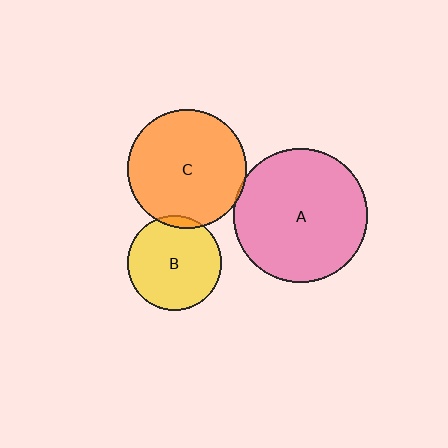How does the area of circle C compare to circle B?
Approximately 1.6 times.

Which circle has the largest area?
Circle A (pink).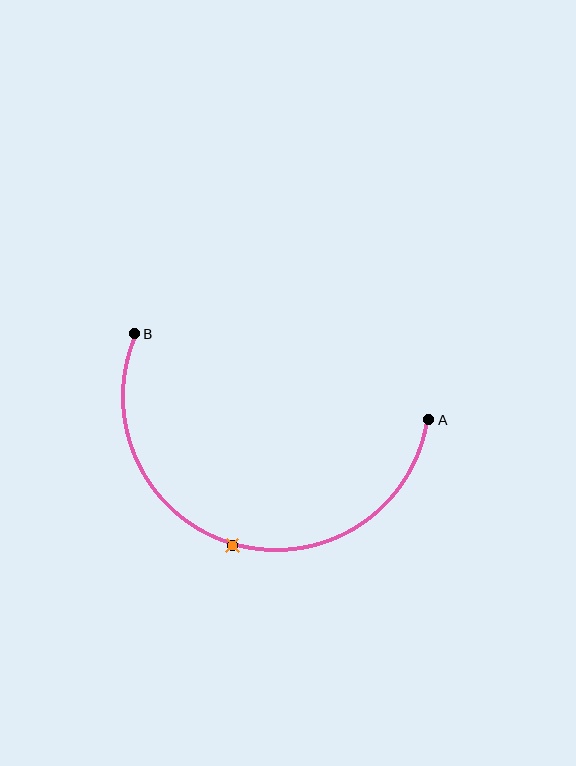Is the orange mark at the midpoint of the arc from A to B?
Yes. The orange mark lies on the arc at equal arc-length from both A and B — it is the arc midpoint.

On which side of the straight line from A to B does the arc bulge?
The arc bulges below the straight line connecting A and B.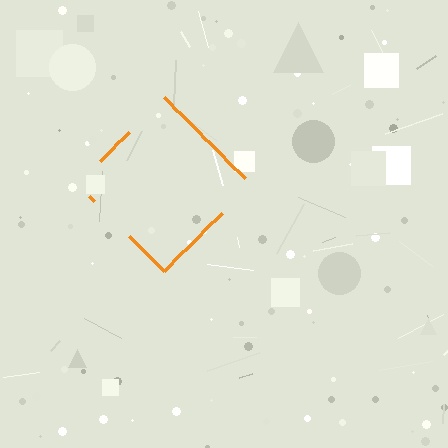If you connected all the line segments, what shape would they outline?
They would outline a diamond.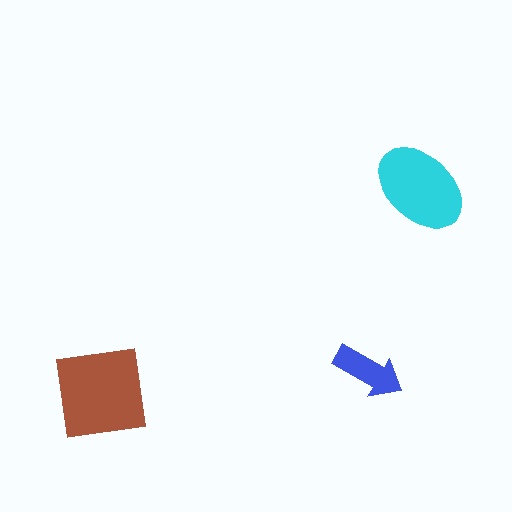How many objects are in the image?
There are 3 objects in the image.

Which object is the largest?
The brown square.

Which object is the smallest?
The blue arrow.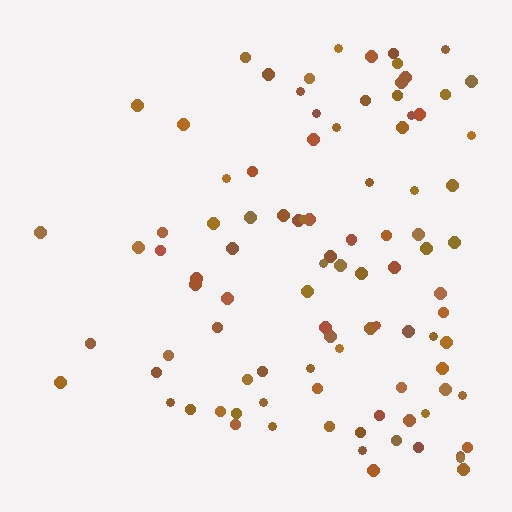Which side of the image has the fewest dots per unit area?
The left.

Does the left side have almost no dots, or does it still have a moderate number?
Still a moderate number, just noticeably fewer than the right.